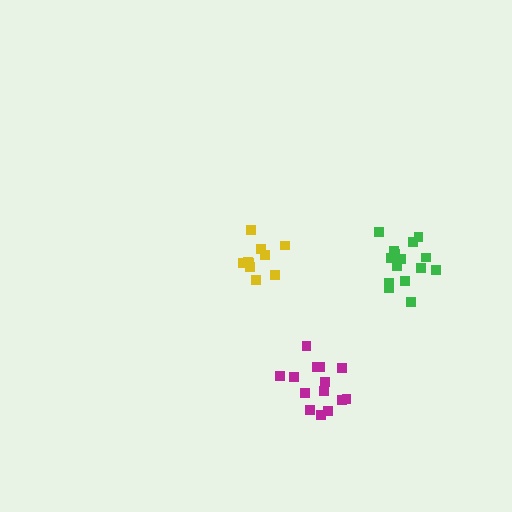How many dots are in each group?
Group 1: 15 dots, Group 2: 14 dots, Group 3: 10 dots (39 total).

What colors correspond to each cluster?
The clusters are colored: green, magenta, yellow.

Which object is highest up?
The yellow cluster is topmost.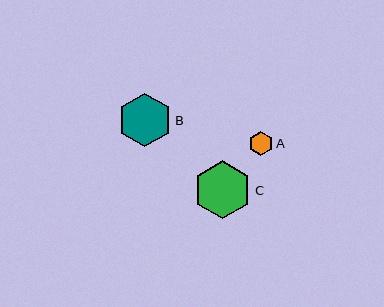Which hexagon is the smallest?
Hexagon A is the smallest with a size of approximately 24 pixels.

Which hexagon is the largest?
Hexagon C is the largest with a size of approximately 58 pixels.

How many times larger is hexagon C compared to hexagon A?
Hexagon C is approximately 2.4 times the size of hexagon A.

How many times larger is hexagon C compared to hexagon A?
Hexagon C is approximately 2.4 times the size of hexagon A.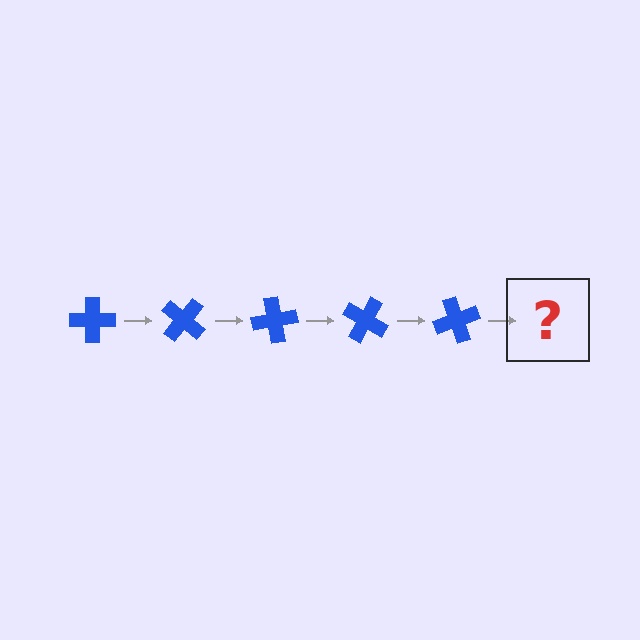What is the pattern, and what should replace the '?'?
The pattern is that the cross rotates 40 degrees each step. The '?' should be a blue cross rotated 200 degrees.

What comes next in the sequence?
The next element should be a blue cross rotated 200 degrees.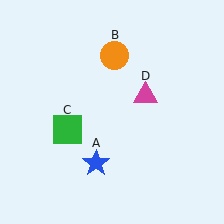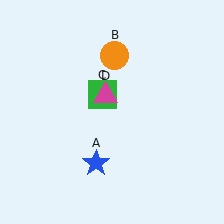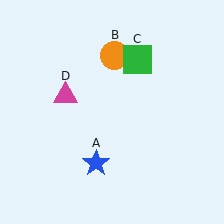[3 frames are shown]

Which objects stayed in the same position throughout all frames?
Blue star (object A) and orange circle (object B) remained stationary.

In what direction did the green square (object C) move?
The green square (object C) moved up and to the right.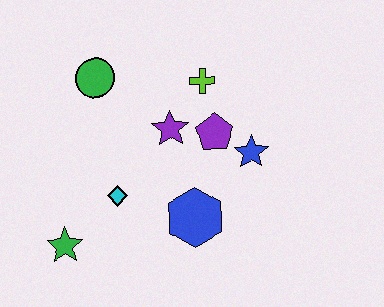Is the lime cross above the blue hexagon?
Yes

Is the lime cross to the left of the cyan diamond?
No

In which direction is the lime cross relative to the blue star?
The lime cross is above the blue star.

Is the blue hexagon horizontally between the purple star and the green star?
No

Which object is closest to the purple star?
The purple pentagon is closest to the purple star.